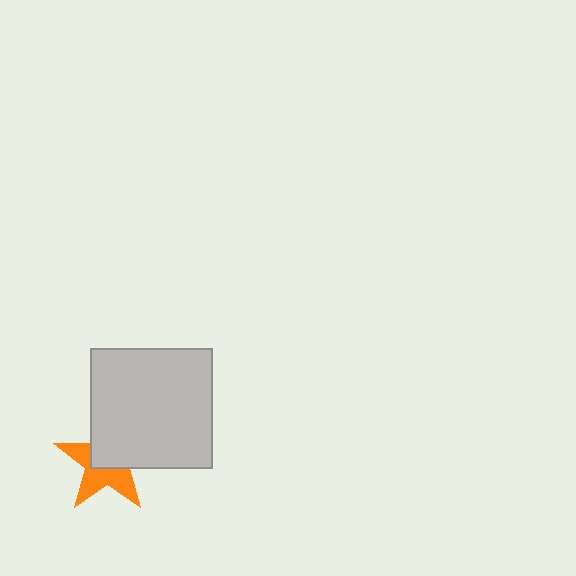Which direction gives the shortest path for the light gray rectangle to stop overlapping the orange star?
Moving toward the upper-right gives the shortest separation.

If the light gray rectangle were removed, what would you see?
You would see the complete orange star.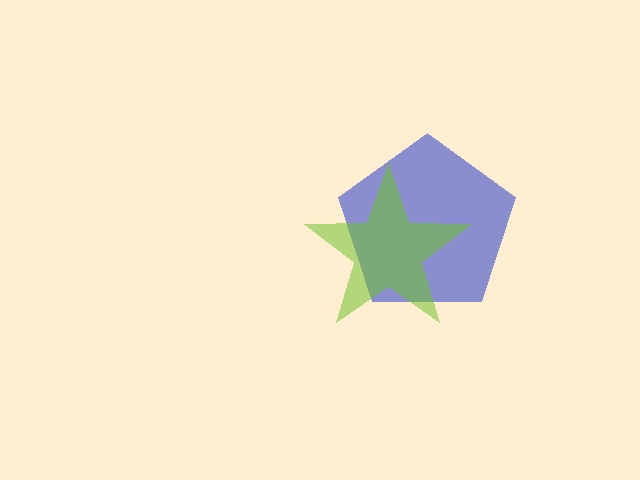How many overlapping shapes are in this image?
There are 2 overlapping shapes in the image.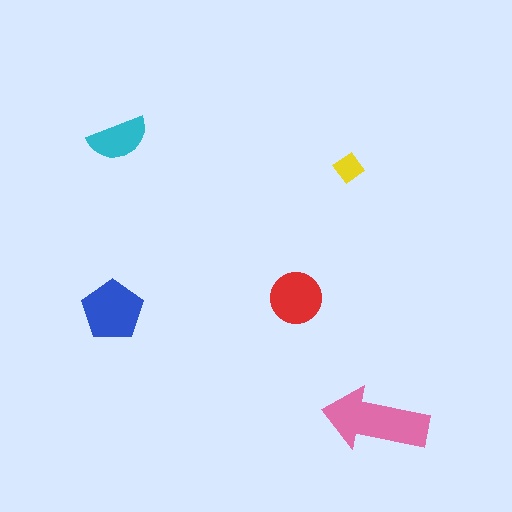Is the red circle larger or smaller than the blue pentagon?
Smaller.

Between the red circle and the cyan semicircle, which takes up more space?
The red circle.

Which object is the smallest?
The yellow diamond.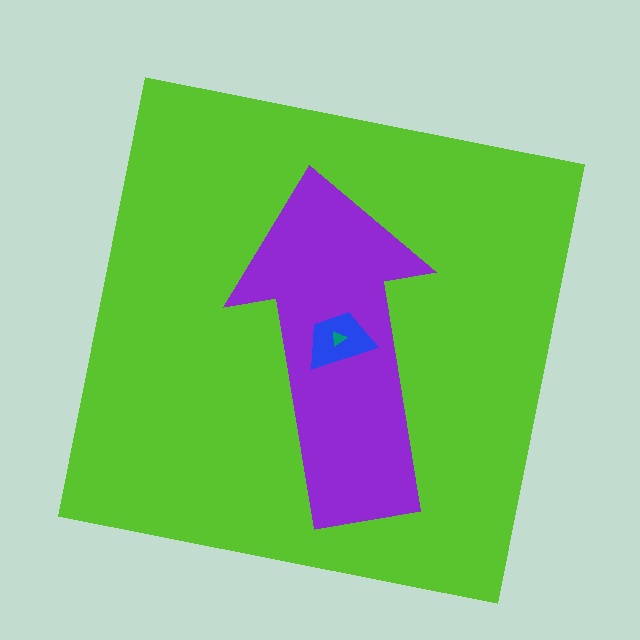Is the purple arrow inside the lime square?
Yes.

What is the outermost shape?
The lime square.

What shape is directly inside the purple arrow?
The blue trapezoid.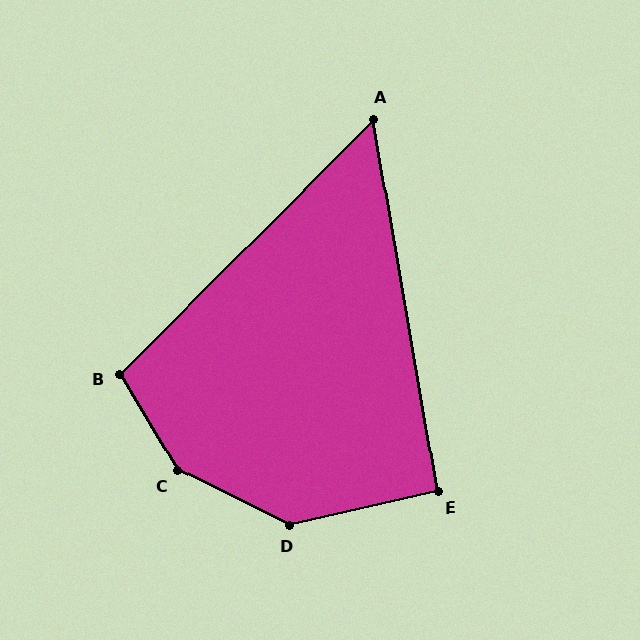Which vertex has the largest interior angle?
C, at approximately 147 degrees.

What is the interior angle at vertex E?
Approximately 93 degrees (approximately right).